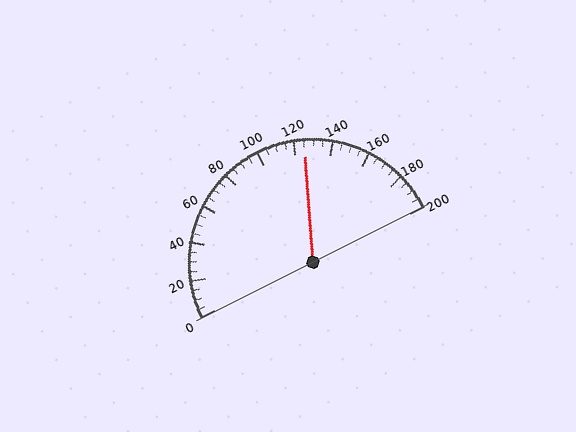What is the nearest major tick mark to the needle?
The nearest major tick mark is 120.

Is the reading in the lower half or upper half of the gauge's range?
The reading is in the upper half of the range (0 to 200).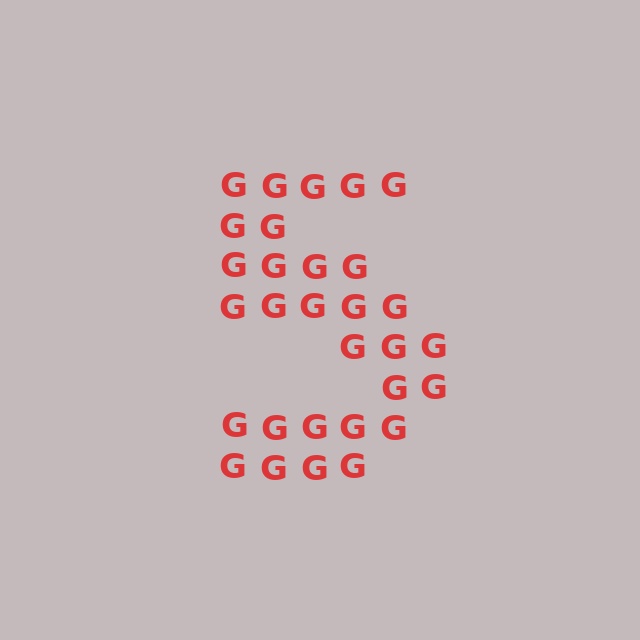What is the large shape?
The large shape is the digit 5.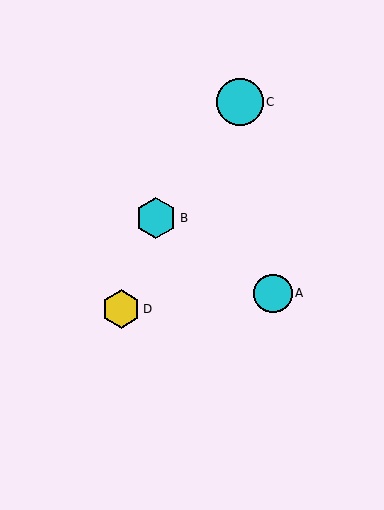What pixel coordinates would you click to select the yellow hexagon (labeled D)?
Click at (121, 309) to select the yellow hexagon D.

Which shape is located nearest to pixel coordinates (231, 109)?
The cyan circle (labeled C) at (240, 102) is nearest to that location.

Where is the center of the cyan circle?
The center of the cyan circle is at (273, 293).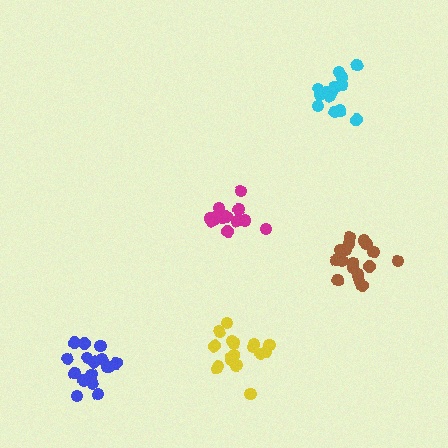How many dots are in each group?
Group 1: 17 dots, Group 2: 14 dots, Group 3: 13 dots, Group 4: 16 dots, Group 5: 18 dots (78 total).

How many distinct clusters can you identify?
There are 5 distinct clusters.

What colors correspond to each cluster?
The clusters are colored: yellow, cyan, magenta, blue, brown.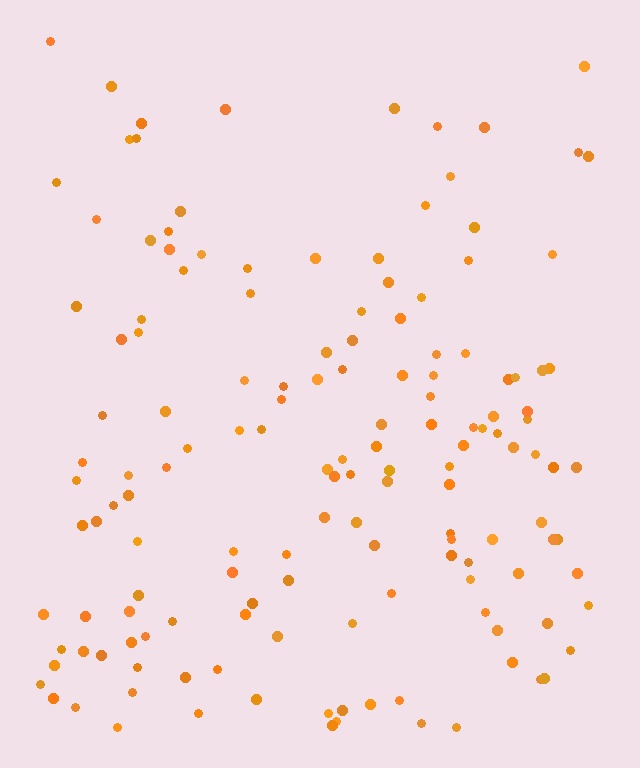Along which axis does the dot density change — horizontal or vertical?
Vertical.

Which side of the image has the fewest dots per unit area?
The top.